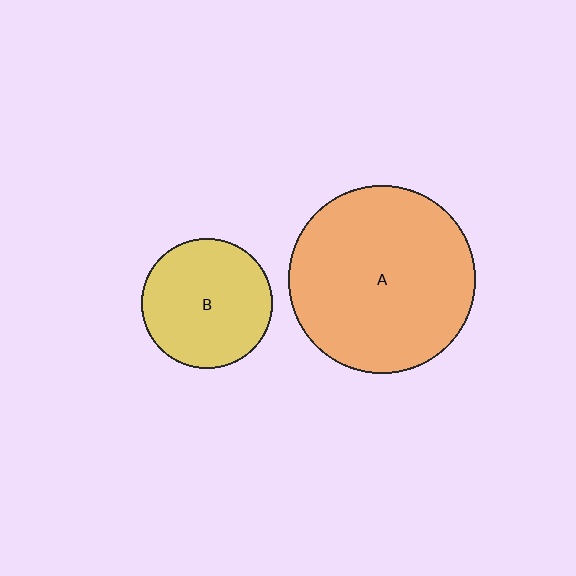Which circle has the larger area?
Circle A (orange).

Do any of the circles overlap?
No, none of the circles overlap.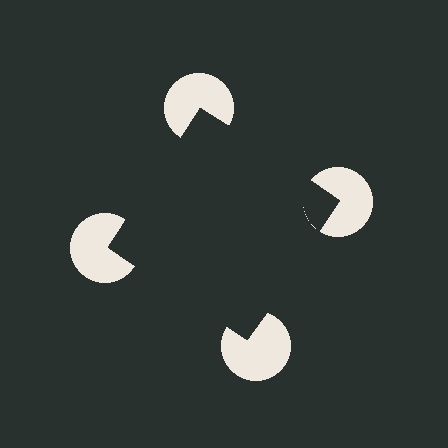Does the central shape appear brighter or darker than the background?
It typically appears slightly darker than the background, even though no actual brightness change is drawn.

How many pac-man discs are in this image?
There are 4 — one at each vertex of the illusory square.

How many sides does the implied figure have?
4 sides.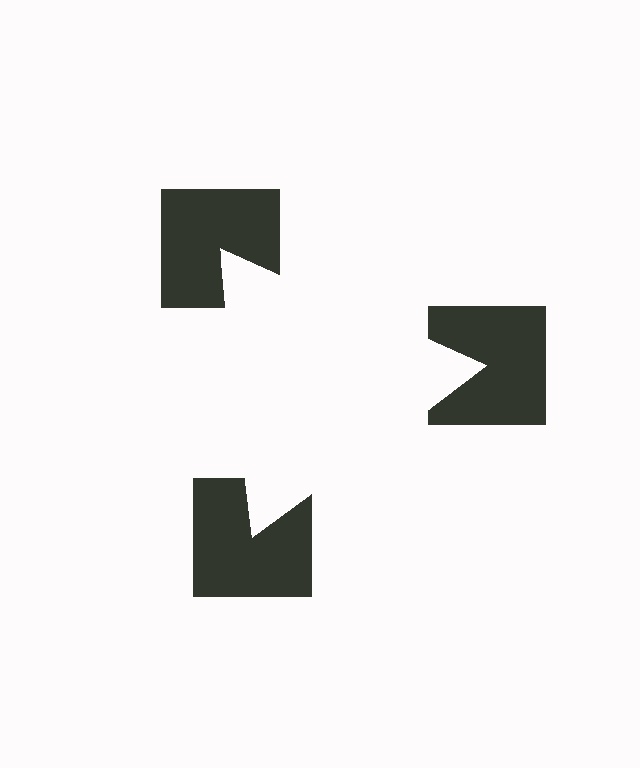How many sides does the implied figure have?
3 sides.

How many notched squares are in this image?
There are 3 — one at each vertex of the illusory triangle.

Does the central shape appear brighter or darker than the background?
It typically appears slightly brighter than the background, even though no actual brightness change is drawn.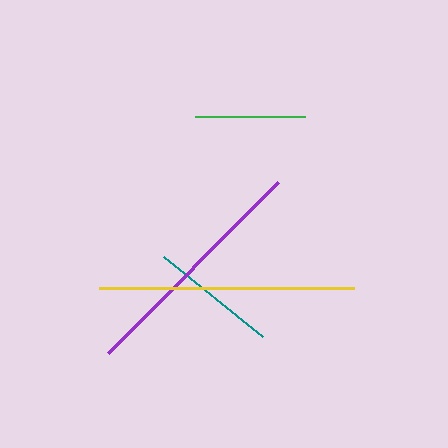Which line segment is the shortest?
The green line is the shortest at approximately 110 pixels.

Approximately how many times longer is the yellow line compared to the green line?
The yellow line is approximately 2.3 times the length of the green line.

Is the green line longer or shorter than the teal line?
The teal line is longer than the green line.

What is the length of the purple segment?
The purple segment is approximately 242 pixels long.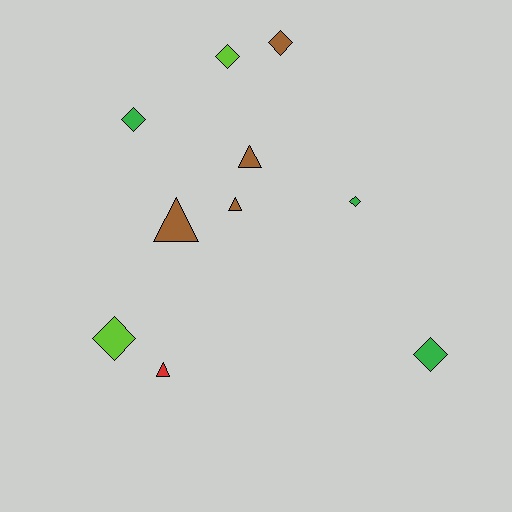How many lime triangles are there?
There are no lime triangles.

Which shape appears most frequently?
Diamond, with 6 objects.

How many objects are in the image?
There are 10 objects.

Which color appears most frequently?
Brown, with 4 objects.